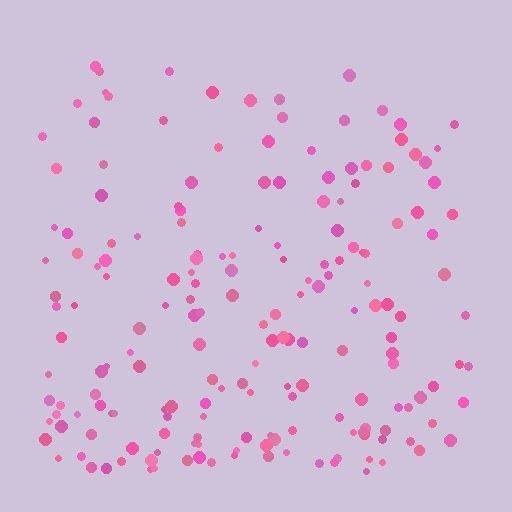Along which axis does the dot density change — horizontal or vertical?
Vertical.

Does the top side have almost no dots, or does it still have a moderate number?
Still a moderate number, just noticeably fewer than the bottom.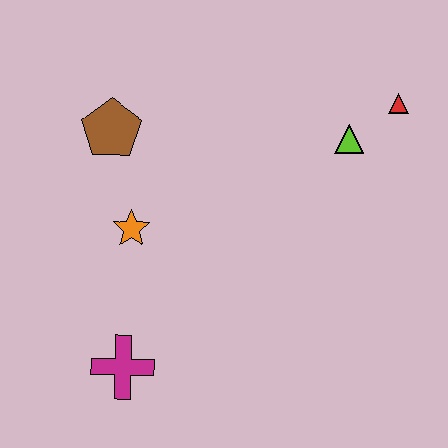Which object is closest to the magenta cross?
The orange star is closest to the magenta cross.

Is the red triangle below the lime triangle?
No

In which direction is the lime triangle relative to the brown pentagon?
The lime triangle is to the right of the brown pentagon.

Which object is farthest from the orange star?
The red triangle is farthest from the orange star.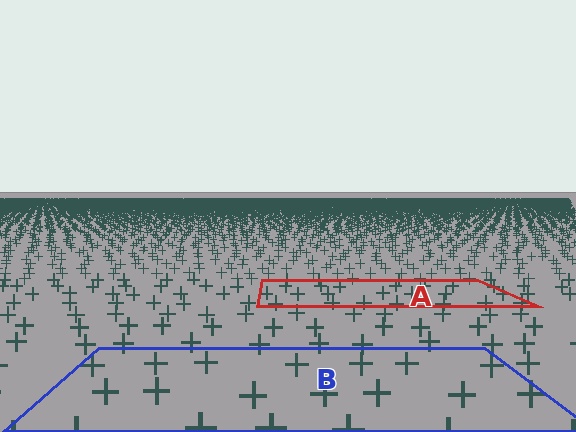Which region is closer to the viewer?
Region B is closer. The texture elements there are larger and more spread out.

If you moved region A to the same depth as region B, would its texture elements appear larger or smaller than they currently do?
They would appear larger. At a closer depth, the same texture elements are projected at a bigger on-screen size.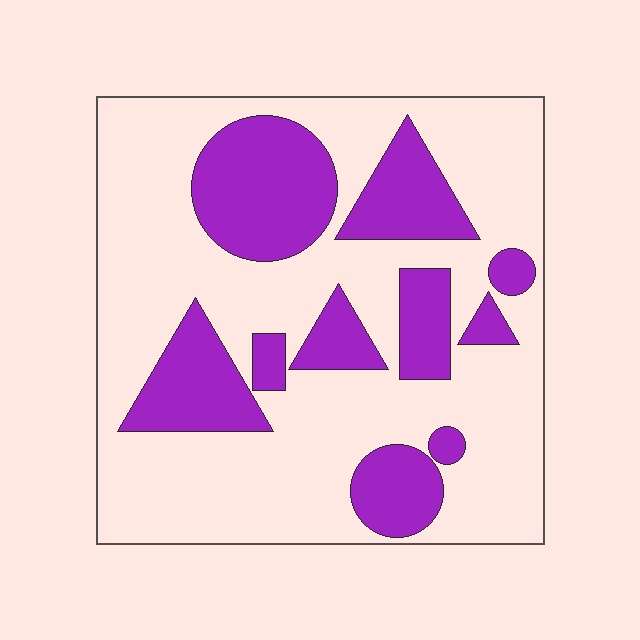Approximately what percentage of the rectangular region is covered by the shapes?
Approximately 30%.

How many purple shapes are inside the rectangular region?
10.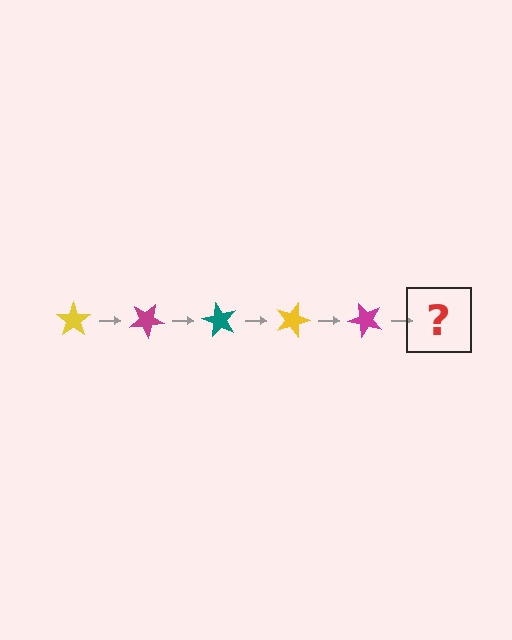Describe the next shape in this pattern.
It should be a teal star, rotated 150 degrees from the start.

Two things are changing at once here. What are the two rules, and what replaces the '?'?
The two rules are that it rotates 30 degrees each step and the color cycles through yellow, magenta, and teal. The '?' should be a teal star, rotated 150 degrees from the start.